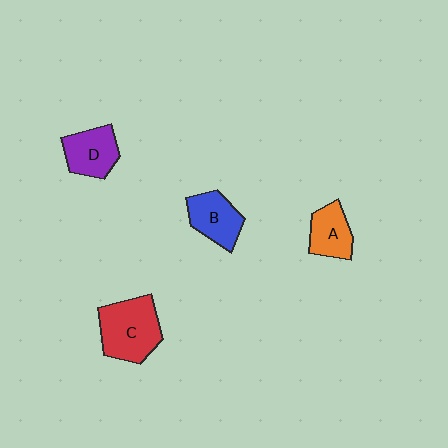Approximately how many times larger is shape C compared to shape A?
Approximately 1.6 times.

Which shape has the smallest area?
Shape A (orange).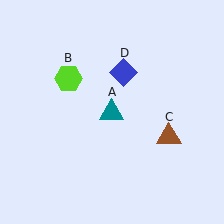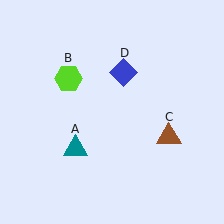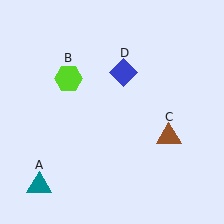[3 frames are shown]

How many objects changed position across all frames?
1 object changed position: teal triangle (object A).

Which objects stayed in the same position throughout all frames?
Lime hexagon (object B) and brown triangle (object C) and blue diamond (object D) remained stationary.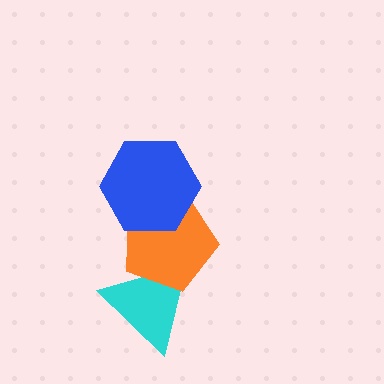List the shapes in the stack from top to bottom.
From top to bottom: the blue hexagon, the orange pentagon, the cyan triangle.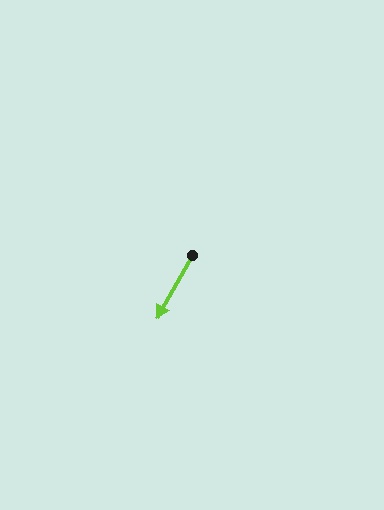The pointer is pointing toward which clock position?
Roughly 7 o'clock.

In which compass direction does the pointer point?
Southwest.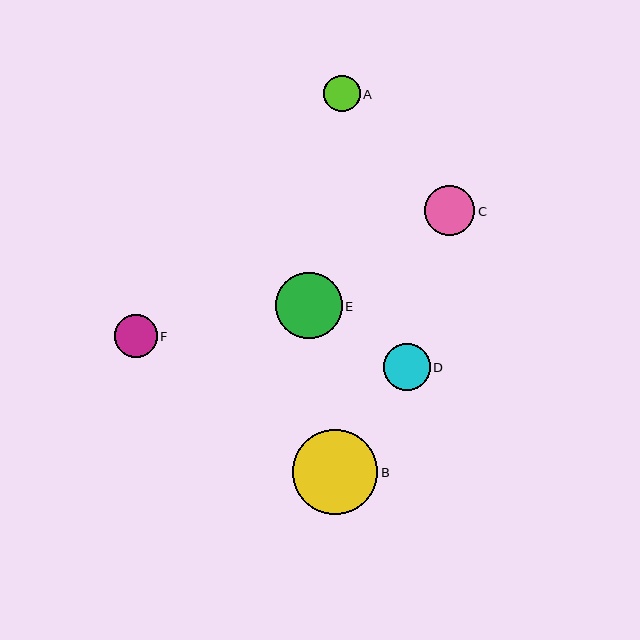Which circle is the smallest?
Circle A is the smallest with a size of approximately 36 pixels.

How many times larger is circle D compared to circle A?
Circle D is approximately 1.3 times the size of circle A.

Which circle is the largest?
Circle B is the largest with a size of approximately 85 pixels.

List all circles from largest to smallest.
From largest to smallest: B, E, C, D, F, A.